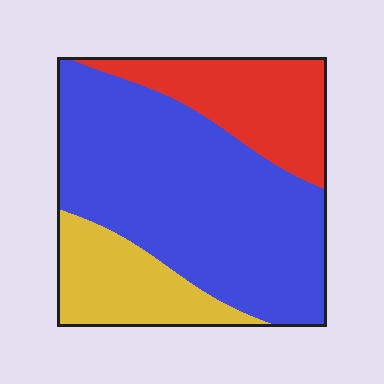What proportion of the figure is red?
Red covers about 20% of the figure.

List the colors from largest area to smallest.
From largest to smallest: blue, red, yellow.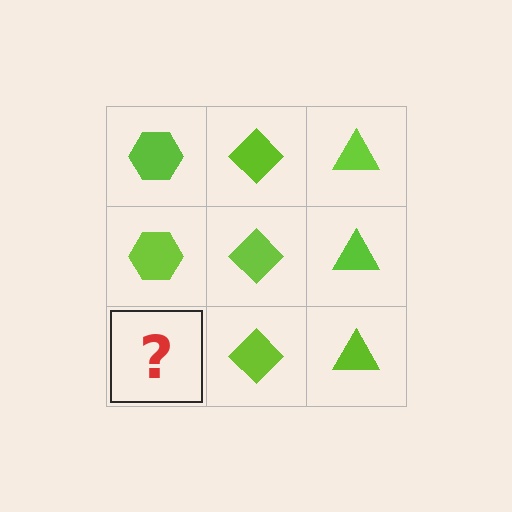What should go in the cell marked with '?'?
The missing cell should contain a lime hexagon.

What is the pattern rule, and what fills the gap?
The rule is that each column has a consistent shape. The gap should be filled with a lime hexagon.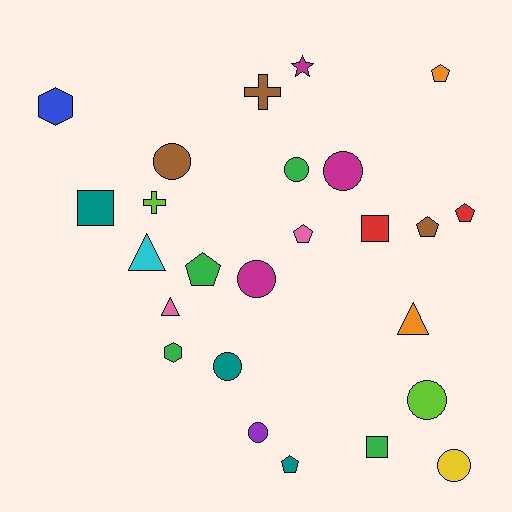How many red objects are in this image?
There are 2 red objects.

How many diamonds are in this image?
There are no diamonds.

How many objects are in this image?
There are 25 objects.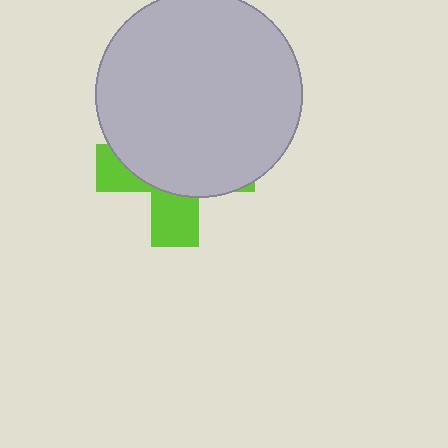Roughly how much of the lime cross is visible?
A small part of it is visible (roughly 32%).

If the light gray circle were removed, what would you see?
You would see the complete lime cross.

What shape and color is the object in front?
The object in front is a light gray circle.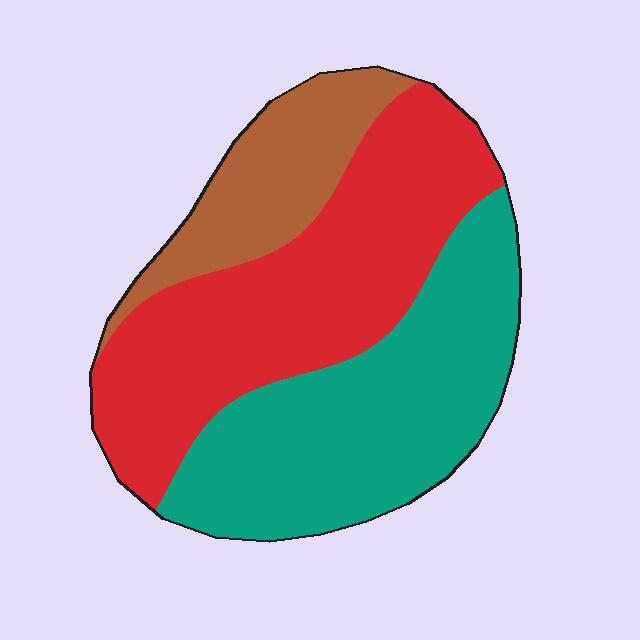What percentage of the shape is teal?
Teal takes up about two fifths (2/5) of the shape.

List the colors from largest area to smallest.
From largest to smallest: red, teal, brown.